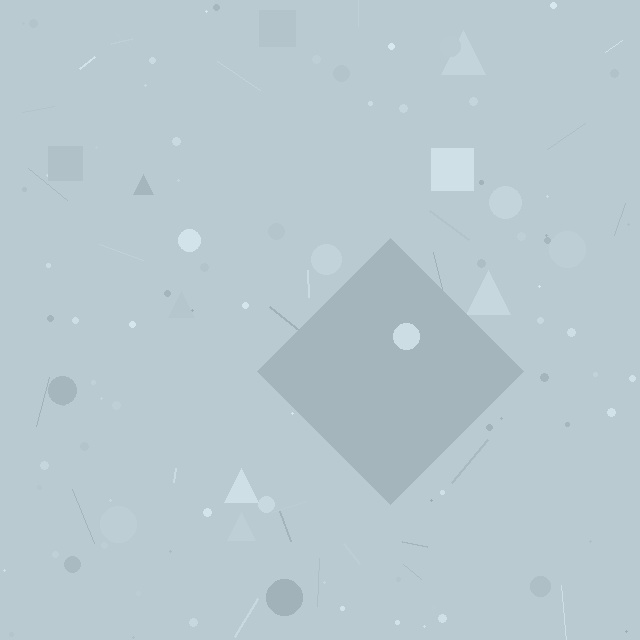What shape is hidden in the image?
A diamond is hidden in the image.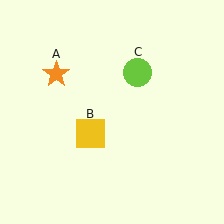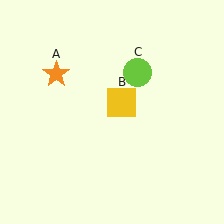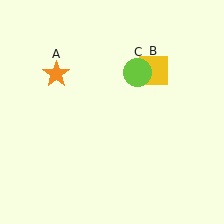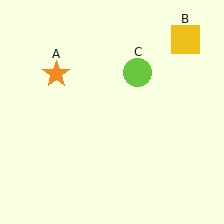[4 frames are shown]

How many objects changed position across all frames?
1 object changed position: yellow square (object B).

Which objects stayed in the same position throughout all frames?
Orange star (object A) and lime circle (object C) remained stationary.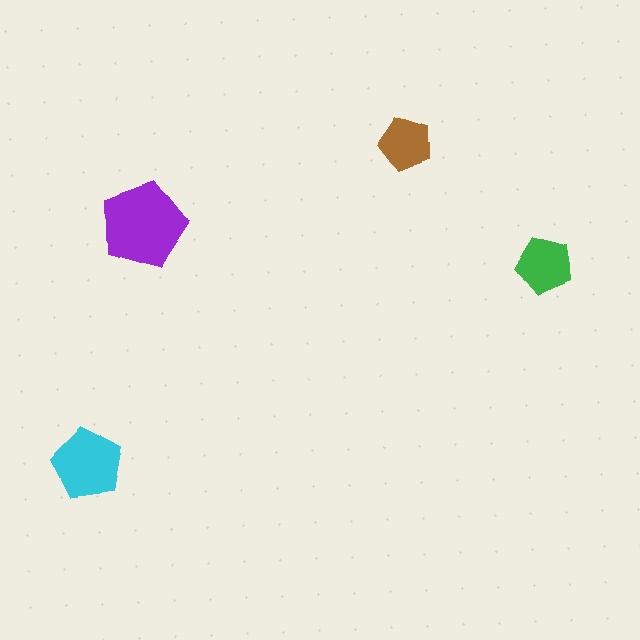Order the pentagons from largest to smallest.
the purple one, the cyan one, the green one, the brown one.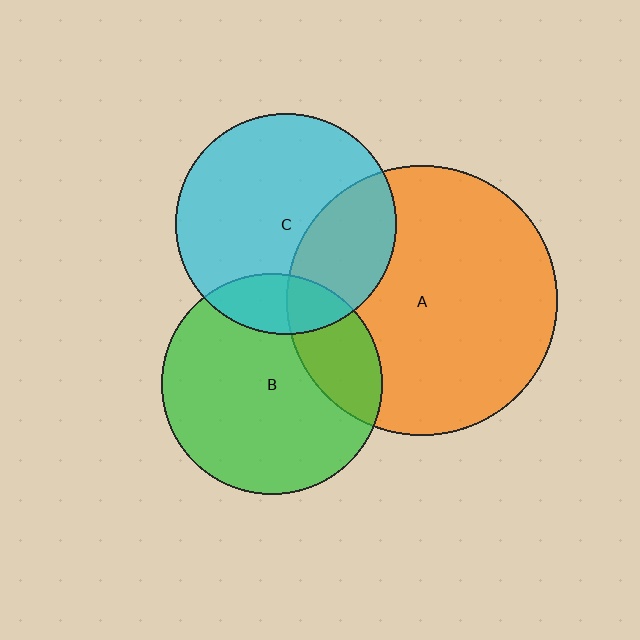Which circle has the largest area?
Circle A (orange).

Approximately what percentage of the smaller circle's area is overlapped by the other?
Approximately 30%.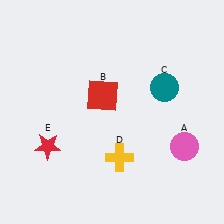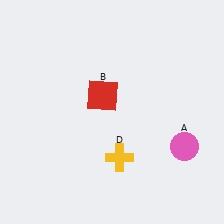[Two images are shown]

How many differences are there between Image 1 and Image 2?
There are 2 differences between the two images.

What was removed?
The red star (E), the teal circle (C) were removed in Image 2.